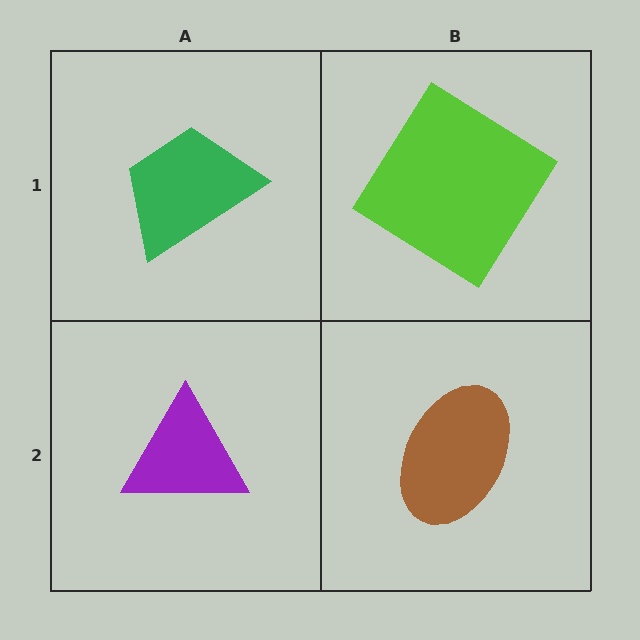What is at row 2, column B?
A brown ellipse.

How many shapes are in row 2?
2 shapes.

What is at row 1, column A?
A green trapezoid.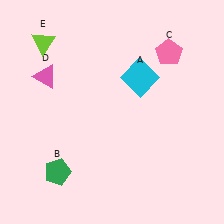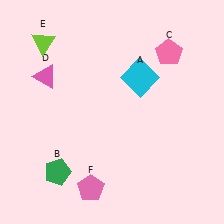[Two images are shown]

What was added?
A pink pentagon (F) was added in Image 2.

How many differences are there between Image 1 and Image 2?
There is 1 difference between the two images.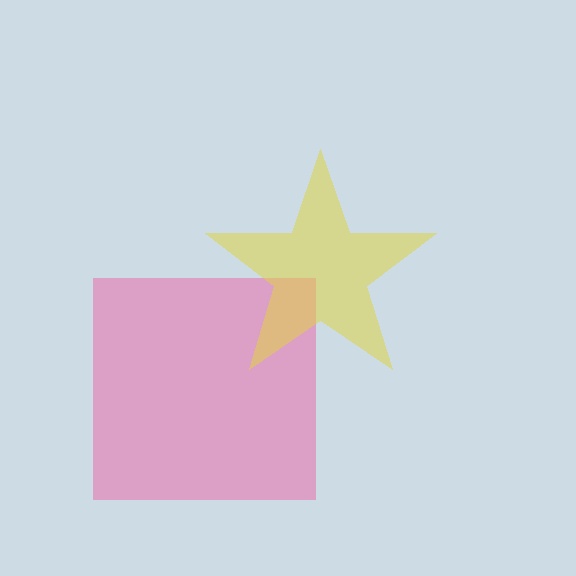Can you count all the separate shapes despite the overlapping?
Yes, there are 2 separate shapes.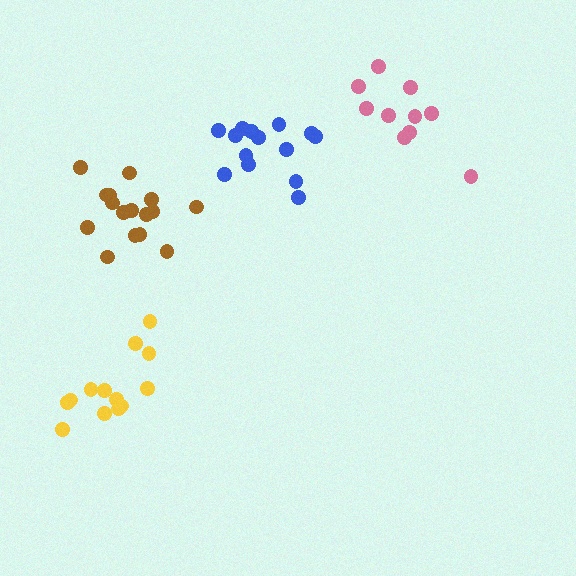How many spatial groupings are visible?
There are 4 spatial groupings.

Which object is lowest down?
The yellow cluster is bottommost.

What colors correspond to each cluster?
The clusters are colored: blue, brown, yellow, pink.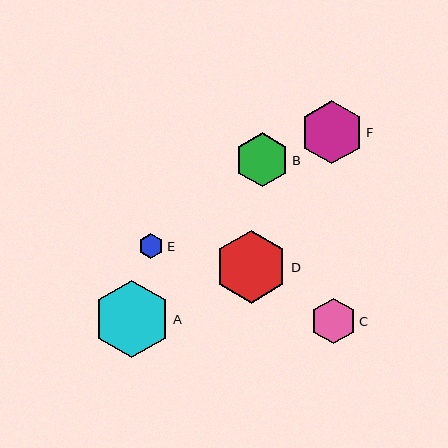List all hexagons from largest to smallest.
From largest to smallest: A, D, F, B, C, E.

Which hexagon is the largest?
Hexagon A is the largest with a size of approximately 77 pixels.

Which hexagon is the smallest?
Hexagon E is the smallest with a size of approximately 25 pixels.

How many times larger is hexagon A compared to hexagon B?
Hexagon A is approximately 1.4 times the size of hexagon B.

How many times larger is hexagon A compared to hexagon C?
Hexagon A is approximately 1.7 times the size of hexagon C.